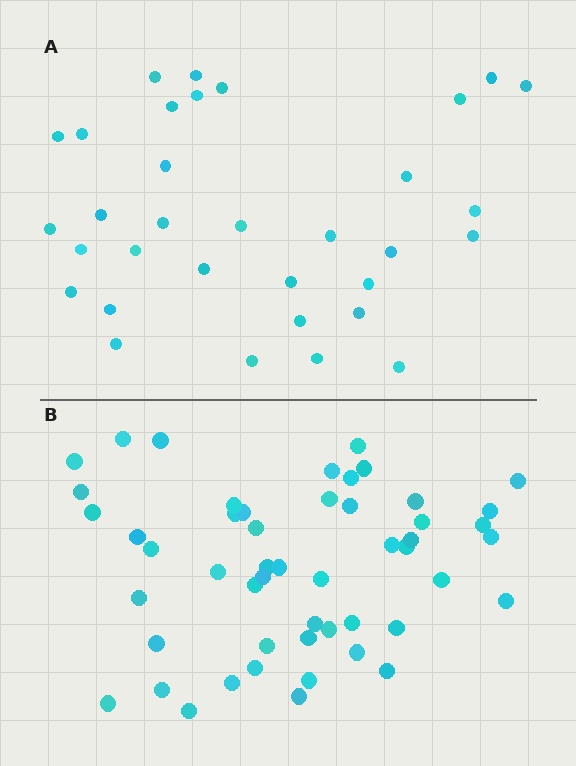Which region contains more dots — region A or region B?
Region B (the bottom region) has more dots.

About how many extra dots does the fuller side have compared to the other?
Region B has approximately 20 more dots than region A.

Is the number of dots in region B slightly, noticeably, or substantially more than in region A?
Region B has substantially more. The ratio is roughly 1.5 to 1.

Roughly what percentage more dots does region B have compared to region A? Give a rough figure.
About 55% more.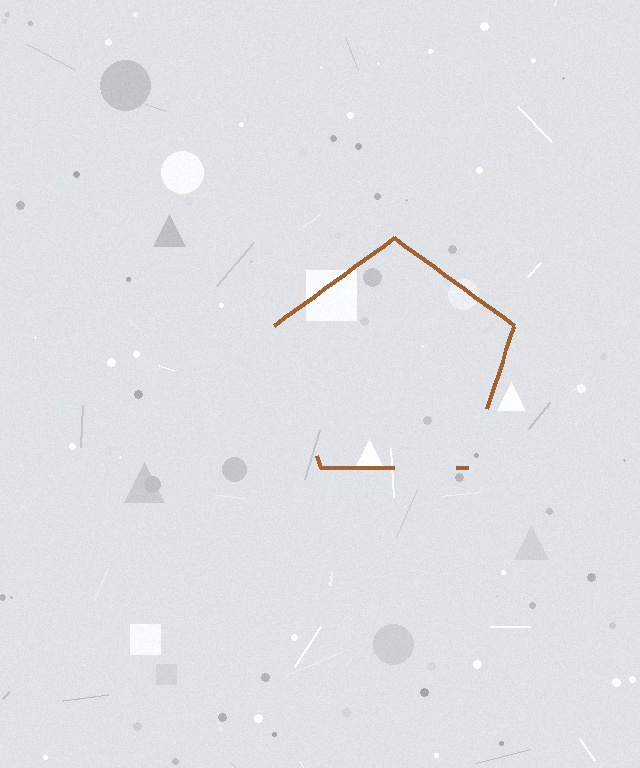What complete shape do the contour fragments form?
The contour fragments form a pentagon.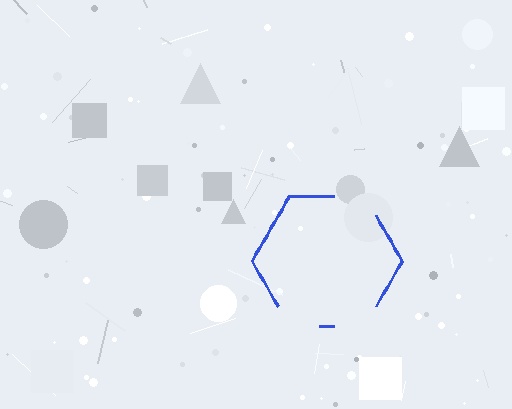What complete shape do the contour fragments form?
The contour fragments form a hexagon.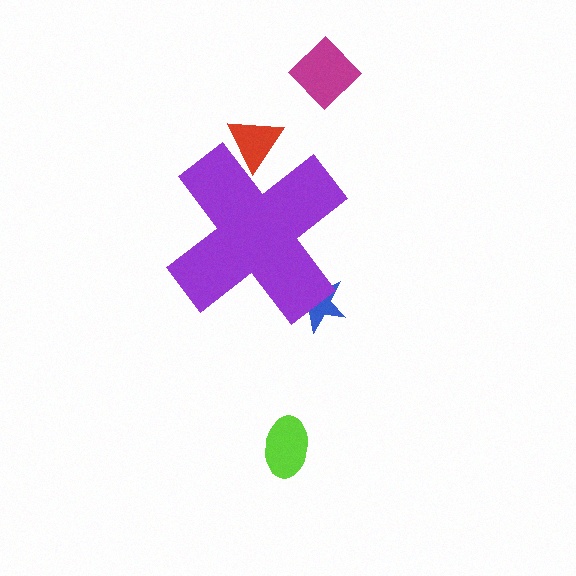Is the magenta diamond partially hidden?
No, the magenta diamond is fully visible.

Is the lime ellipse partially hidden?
No, the lime ellipse is fully visible.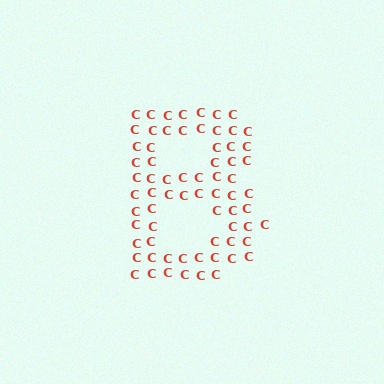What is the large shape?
The large shape is the letter B.